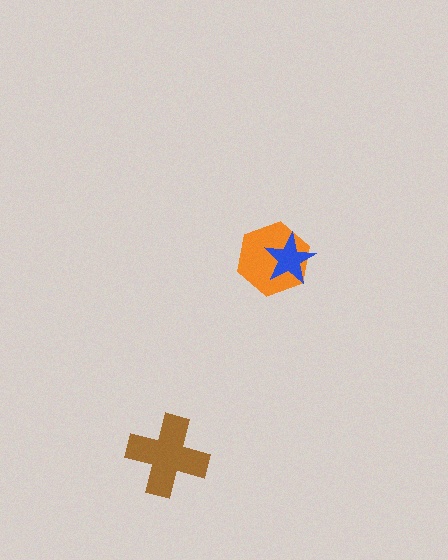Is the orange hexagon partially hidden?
Yes, it is partially covered by another shape.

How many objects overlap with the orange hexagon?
1 object overlaps with the orange hexagon.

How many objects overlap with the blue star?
1 object overlaps with the blue star.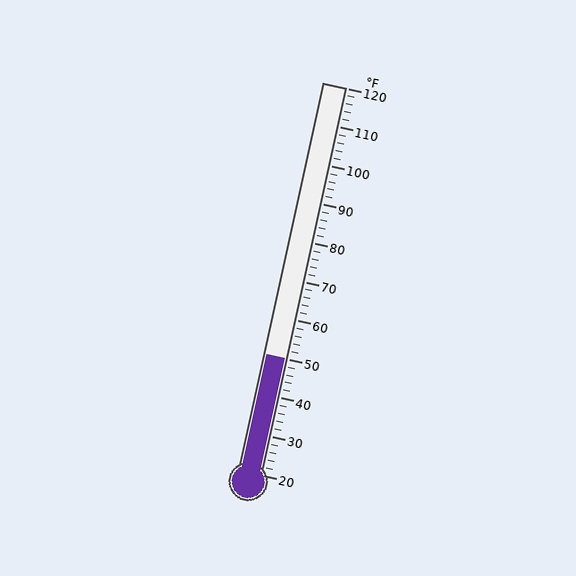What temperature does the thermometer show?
The thermometer shows approximately 50°F.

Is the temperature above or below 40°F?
The temperature is above 40°F.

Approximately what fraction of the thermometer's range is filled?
The thermometer is filled to approximately 30% of its range.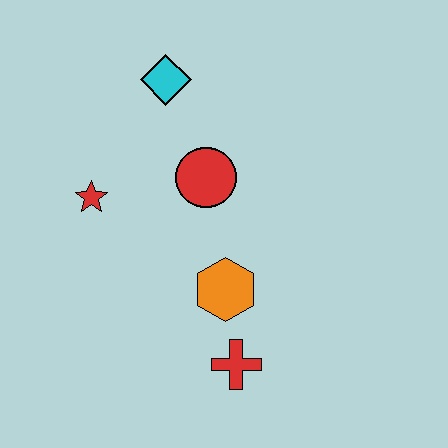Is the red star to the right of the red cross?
No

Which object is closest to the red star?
The red circle is closest to the red star.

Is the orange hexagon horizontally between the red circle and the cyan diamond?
No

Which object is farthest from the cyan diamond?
The red cross is farthest from the cyan diamond.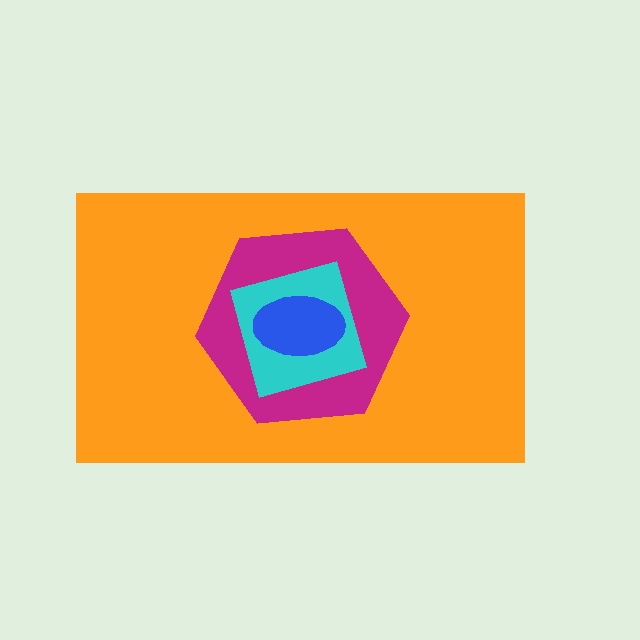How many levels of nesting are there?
4.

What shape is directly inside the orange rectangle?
The magenta hexagon.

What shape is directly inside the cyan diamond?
The blue ellipse.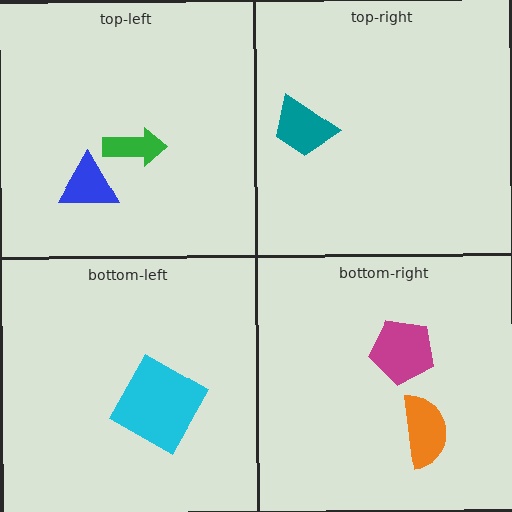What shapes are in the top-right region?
The teal trapezoid.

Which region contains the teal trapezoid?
The top-right region.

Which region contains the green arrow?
The top-left region.